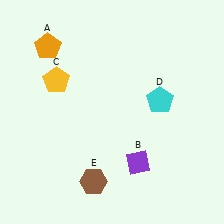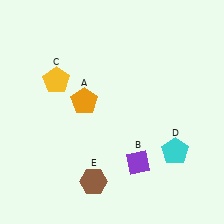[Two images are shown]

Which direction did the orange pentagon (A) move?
The orange pentagon (A) moved down.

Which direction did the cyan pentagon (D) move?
The cyan pentagon (D) moved down.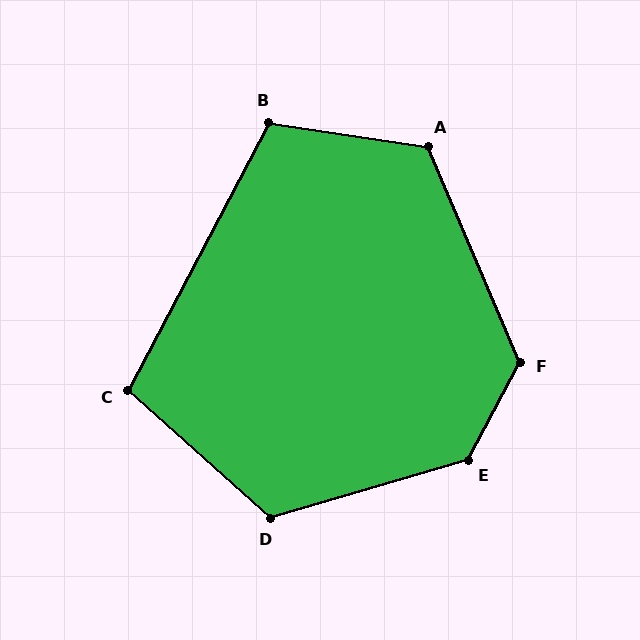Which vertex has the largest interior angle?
E, at approximately 134 degrees.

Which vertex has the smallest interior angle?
C, at approximately 104 degrees.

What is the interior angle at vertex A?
Approximately 122 degrees (obtuse).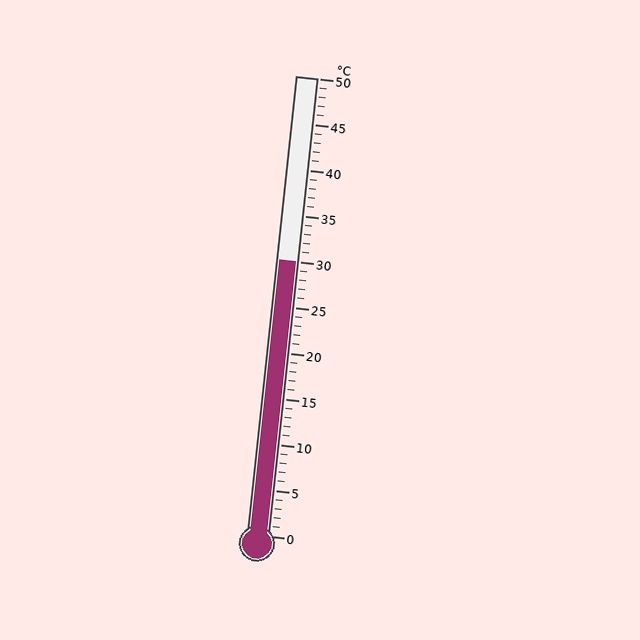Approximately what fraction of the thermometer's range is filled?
The thermometer is filled to approximately 60% of its range.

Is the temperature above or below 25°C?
The temperature is above 25°C.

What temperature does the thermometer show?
The thermometer shows approximately 30°C.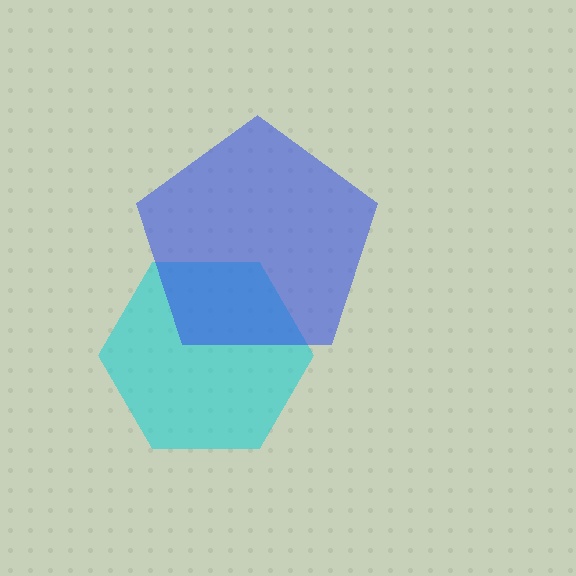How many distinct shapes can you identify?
There are 2 distinct shapes: a cyan hexagon, a blue pentagon.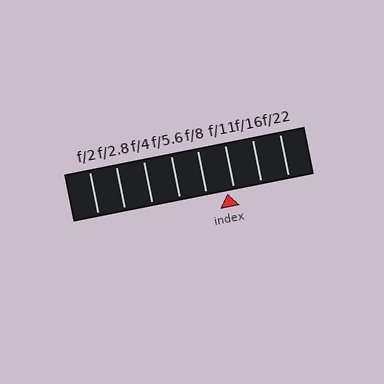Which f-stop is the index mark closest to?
The index mark is closest to f/11.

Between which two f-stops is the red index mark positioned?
The index mark is between f/8 and f/11.